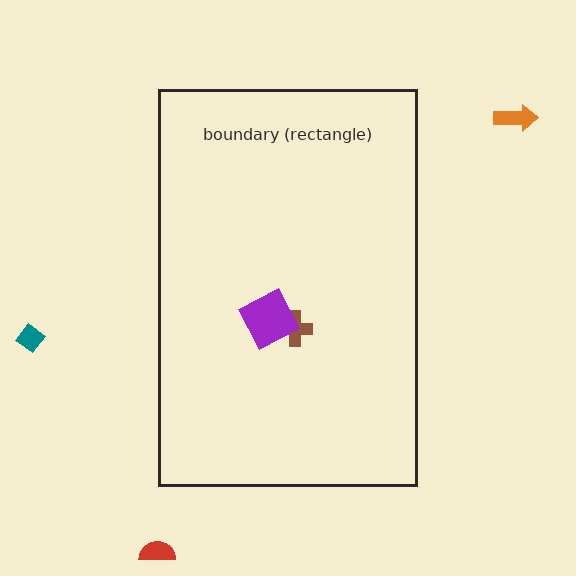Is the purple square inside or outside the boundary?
Inside.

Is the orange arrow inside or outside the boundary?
Outside.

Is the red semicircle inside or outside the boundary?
Outside.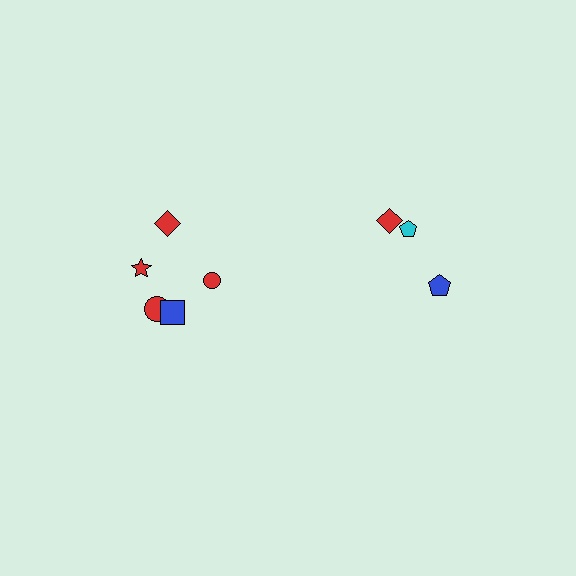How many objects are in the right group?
There are 3 objects.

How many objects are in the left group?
There are 5 objects.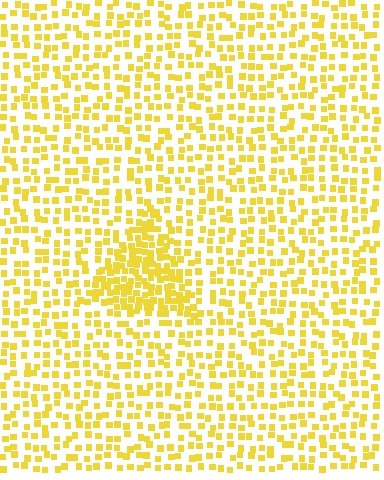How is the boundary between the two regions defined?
The boundary is defined by a change in element density (approximately 2.1x ratio). All elements are the same color, size, and shape.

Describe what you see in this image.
The image contains small yellow elements arranged at two different densities. A triangle-shaped region is visible where the elements are more densely packed than the surrounding area.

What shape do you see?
I see a triangle.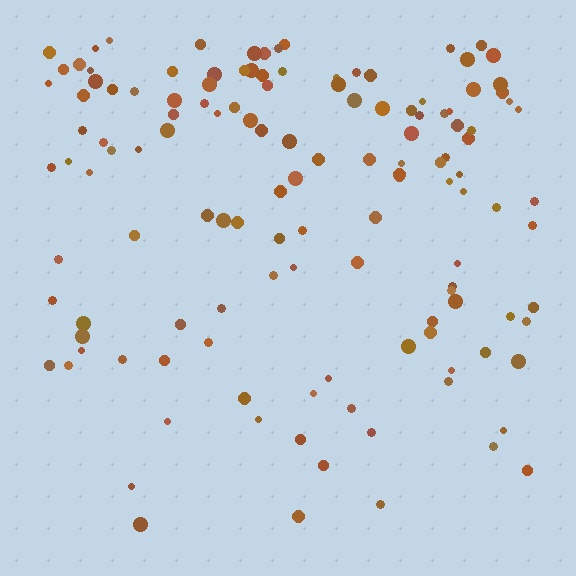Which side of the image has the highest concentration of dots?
The top.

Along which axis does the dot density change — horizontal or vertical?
Vertical.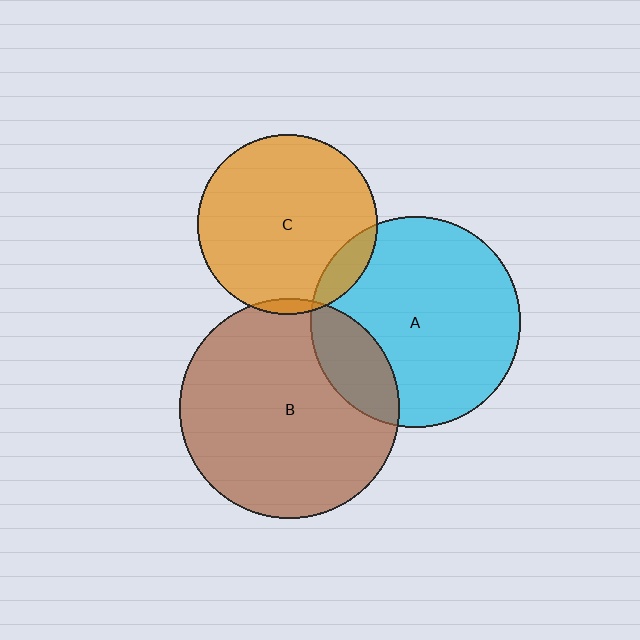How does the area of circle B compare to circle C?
Approximately 1.5 times.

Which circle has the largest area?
Circle B (brown).